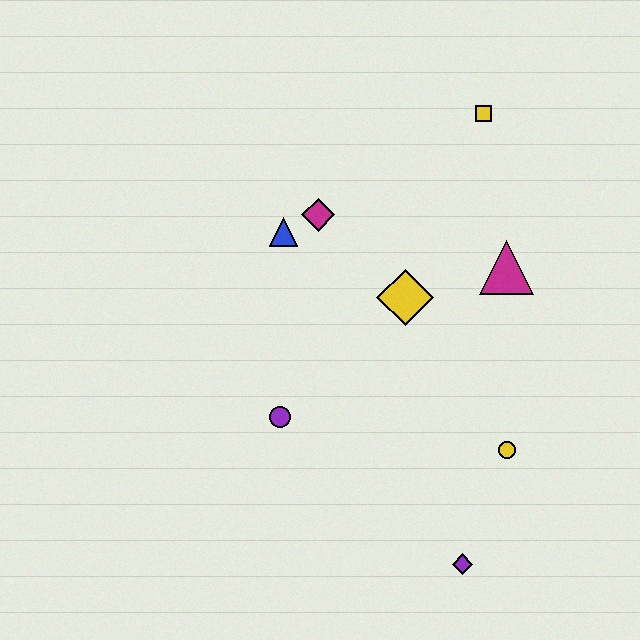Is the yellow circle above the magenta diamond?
No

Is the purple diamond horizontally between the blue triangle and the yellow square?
Yes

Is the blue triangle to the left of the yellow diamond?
Yes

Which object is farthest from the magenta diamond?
The purple diamond is farthest from the magenta diamond.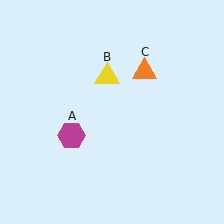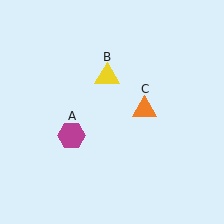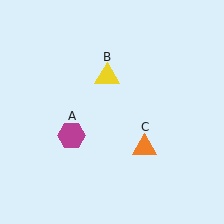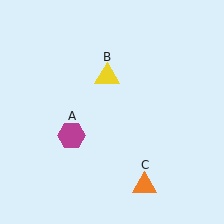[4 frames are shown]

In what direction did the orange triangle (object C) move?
The orange triangle (object C) moved down.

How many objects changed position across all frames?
1 object changed position: orange triangle (object C).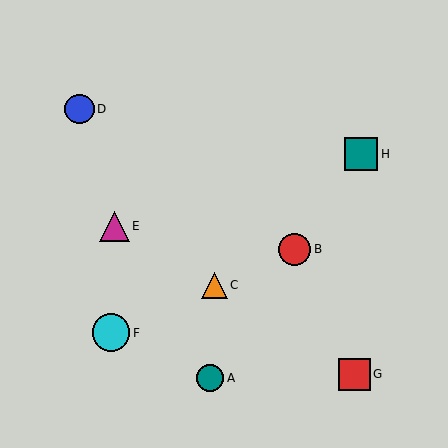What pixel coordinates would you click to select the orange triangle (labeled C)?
Click at (215, 285) to select the orange triangle C.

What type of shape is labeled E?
Shape E is a magenta triangle.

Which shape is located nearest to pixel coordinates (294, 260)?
The red circle (labeled B) at (294, 249) is nearest to that location.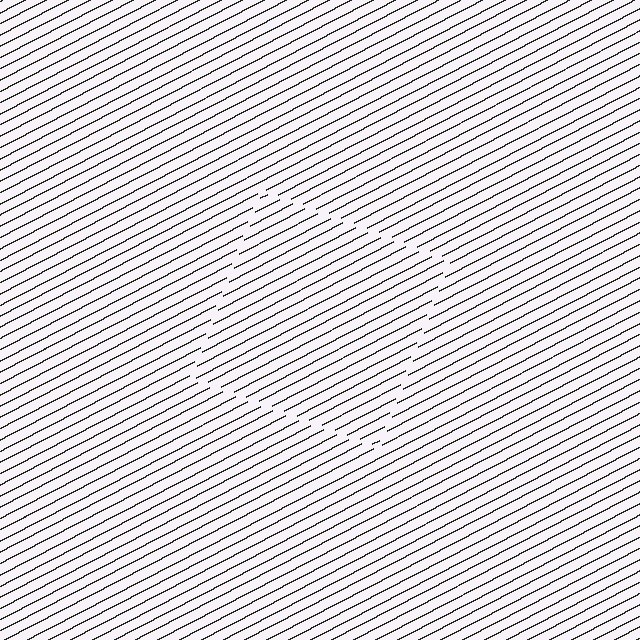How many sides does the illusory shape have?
4 sides — the line-ends trace a square.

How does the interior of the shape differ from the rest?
The interior of the shape contains the same grating, shifted by half a period — the contour is defined by the phase discontinuity where line-ends from the inner and outer gratings abut.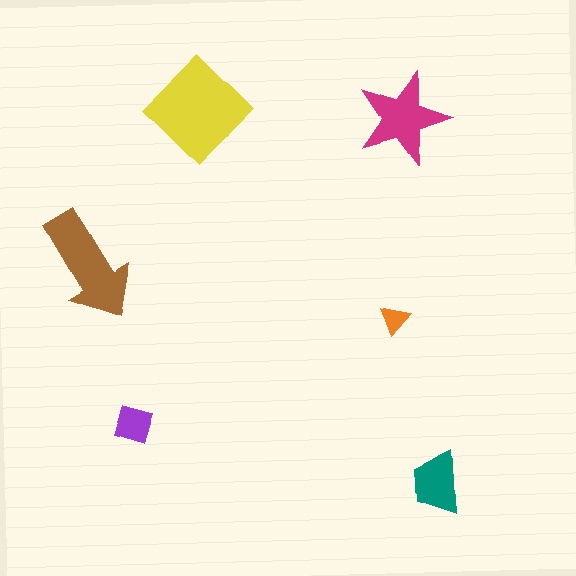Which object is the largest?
The yellow diamond.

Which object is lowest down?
The teal trapezoid is bottommost.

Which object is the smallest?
The orange triangle.